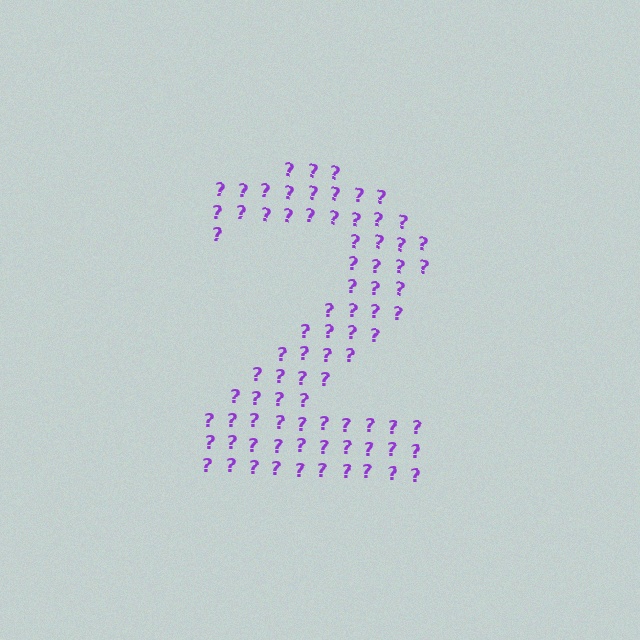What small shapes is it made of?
It is made of small question marks.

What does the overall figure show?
The overall figure shows the digit 2.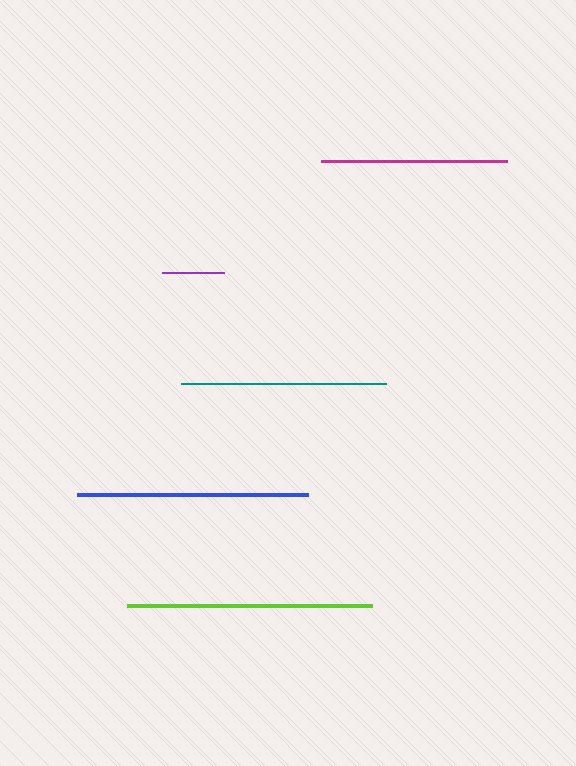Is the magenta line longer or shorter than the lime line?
The lime line is longer than the magenta line.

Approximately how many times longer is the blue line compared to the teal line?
The blue line is approximately 1.1 times the length of the teal line.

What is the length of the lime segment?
The lime segment is approximately 245 pixels long.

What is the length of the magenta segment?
The magenta segment is approximately 185 pixels long.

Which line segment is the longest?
The lime line is the longest at approximately 245 pixels.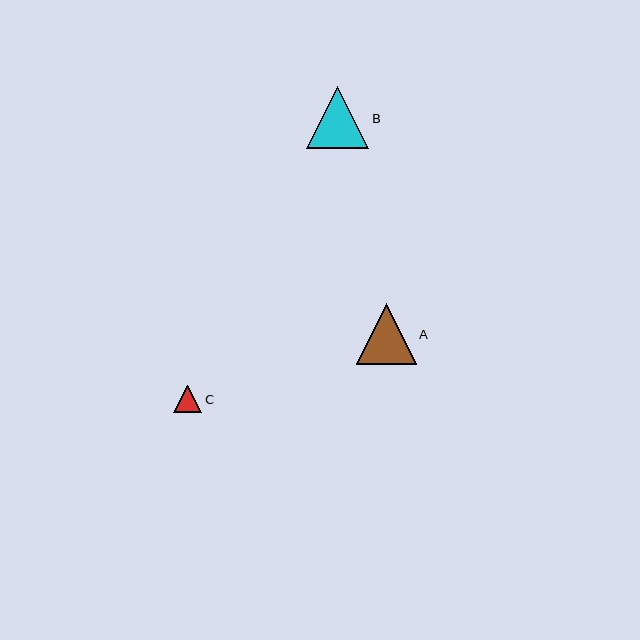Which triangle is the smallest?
Triangle C is the smallest with a size of approximately 28 pixels.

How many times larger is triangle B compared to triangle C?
Triangle B is approximately 2.2 times the size of triangle C.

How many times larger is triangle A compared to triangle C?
Triangle A is approximately 2.2 times the size of triangle C.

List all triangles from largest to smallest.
From largest to smallest: B, A, C.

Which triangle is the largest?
Triangle B is the largest with a size of approximately 62 pixels.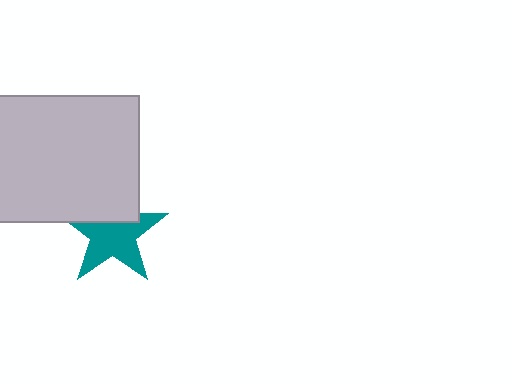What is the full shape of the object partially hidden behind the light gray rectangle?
The partially hidden object is a teal star.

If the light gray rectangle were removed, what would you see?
You would see the complete teal star.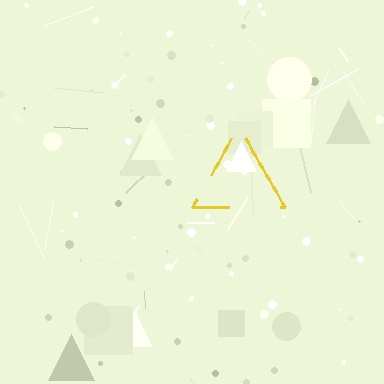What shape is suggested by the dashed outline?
The dashed outline suggests a triangle.